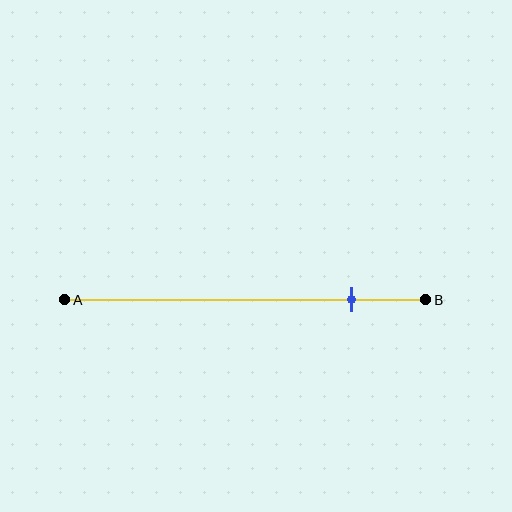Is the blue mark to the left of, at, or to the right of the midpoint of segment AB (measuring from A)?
The blue mark is to the right of the midpoint of segment AB.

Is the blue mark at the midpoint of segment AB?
No, the mark is at about 80% from A, not at the 50% midpoint.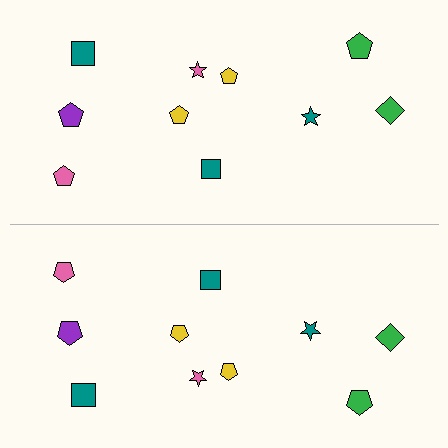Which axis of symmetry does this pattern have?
The pattern has a horizontal axis of symmetry running through the center of the image.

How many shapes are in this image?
There are 20 shapes in this image.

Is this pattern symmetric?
Yes, this pattern has bilateral (reflection) symmetry.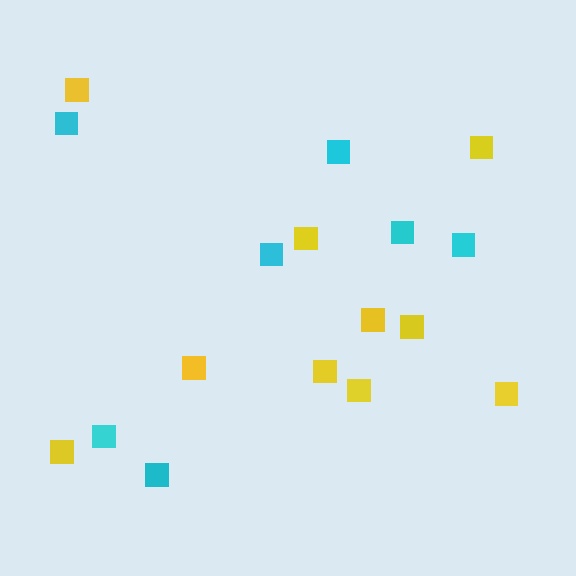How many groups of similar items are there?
There are 2 groups: one group of yellow squares (10) and one group of cyan squares (7).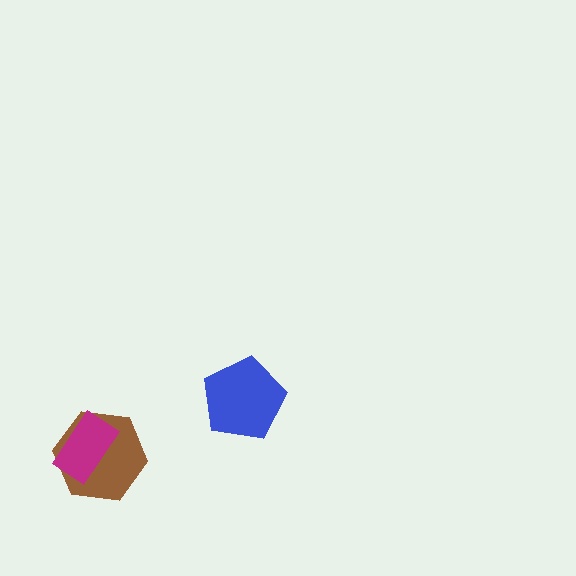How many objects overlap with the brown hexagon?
1 object overlaps with the brown hexagon.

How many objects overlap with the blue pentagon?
0 objects overlap with the blue pentagon.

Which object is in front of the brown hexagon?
The magenta rectangle is in front of the brown hexagon.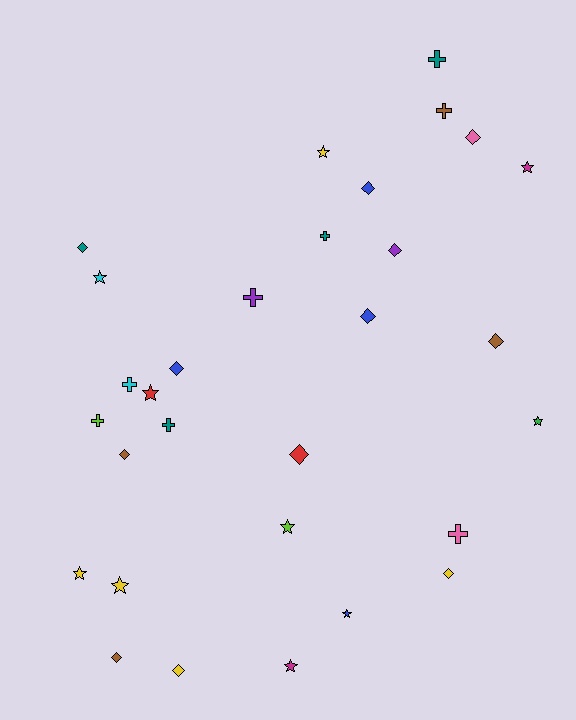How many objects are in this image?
There are 30 objects.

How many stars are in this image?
There are 10 stars.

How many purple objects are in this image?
There are 2 purple objects.